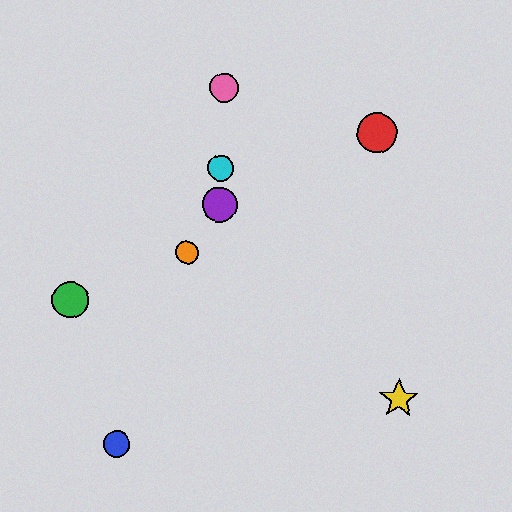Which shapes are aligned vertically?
The purple circle, the cyan circle, the pink circle are aligned vertically.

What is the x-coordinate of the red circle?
The red circle is at x≈377.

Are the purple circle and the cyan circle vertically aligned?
Yes, both are at x≈220.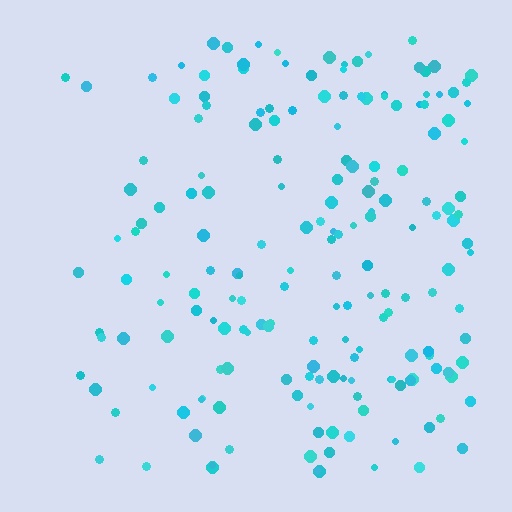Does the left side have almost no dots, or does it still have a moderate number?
Still a moderate number, just noticeably fewer than the right.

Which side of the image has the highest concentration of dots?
The right.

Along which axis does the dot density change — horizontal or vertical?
Horizontal.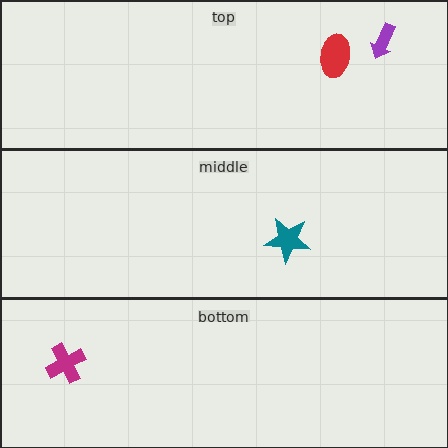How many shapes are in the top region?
2.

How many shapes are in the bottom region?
1.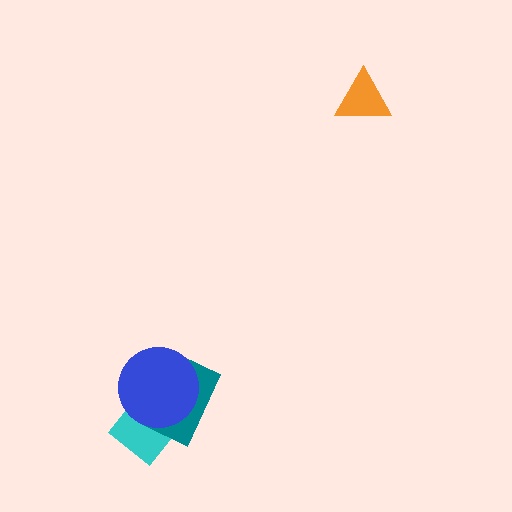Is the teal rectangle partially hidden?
Yes, it is partially covered by another shape.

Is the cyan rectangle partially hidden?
Yes, it is partially covered by another shape.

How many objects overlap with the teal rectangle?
2 objects overlap with the teal rectangle.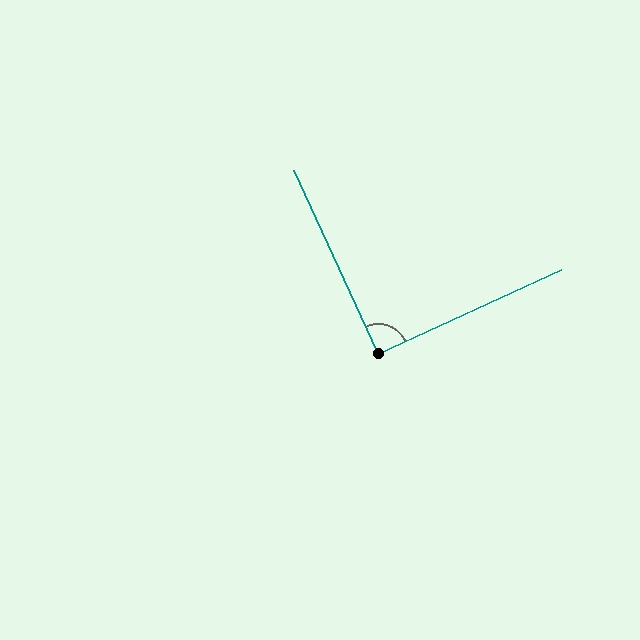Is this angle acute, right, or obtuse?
It is approximately a right angle.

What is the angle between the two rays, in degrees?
Approximately 90 degrees.